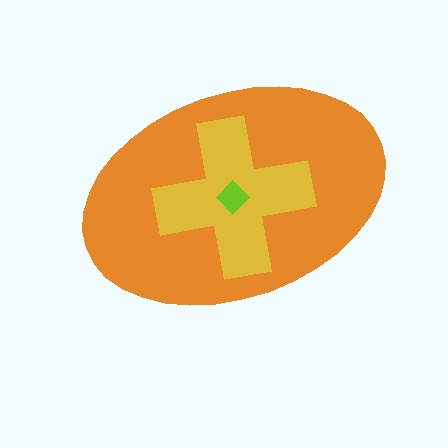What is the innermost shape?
The lime diamond.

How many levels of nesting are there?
3.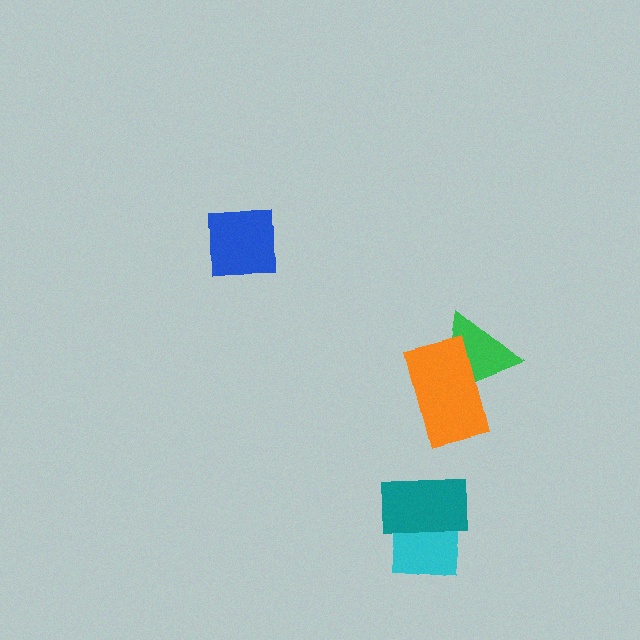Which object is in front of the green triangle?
The orange rectangle is in front of the green triangle.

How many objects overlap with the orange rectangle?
1 object overlaps with the orange rectangle.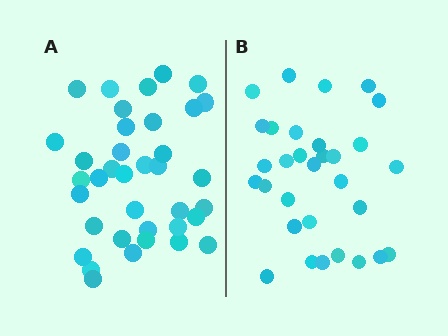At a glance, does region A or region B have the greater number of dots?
Region A (the left region) has more dots.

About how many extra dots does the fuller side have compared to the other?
Region A has about 6 more dots than region B.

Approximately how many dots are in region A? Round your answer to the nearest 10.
About 40 dots. (The exact count is 37, which rounds to 40.)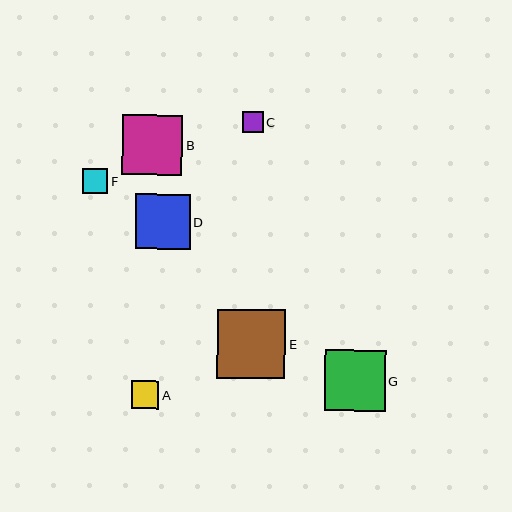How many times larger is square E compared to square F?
Square E is approximately 2.7 times the size of square F.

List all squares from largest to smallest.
From largest to smallest: E, G, B, D, A, F, C.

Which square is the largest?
Square E is the largest with a size of approximately 69 pixels.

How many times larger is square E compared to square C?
Square E is approximately 3.3 times the size of square C.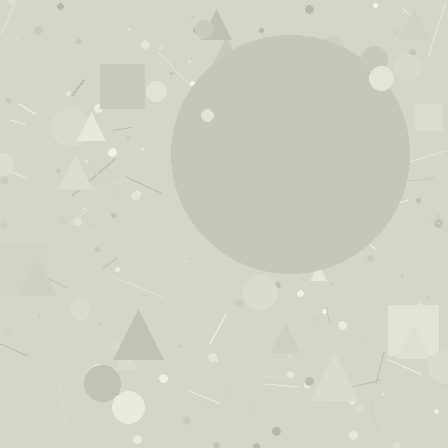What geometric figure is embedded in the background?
A circle is embedded in the background.